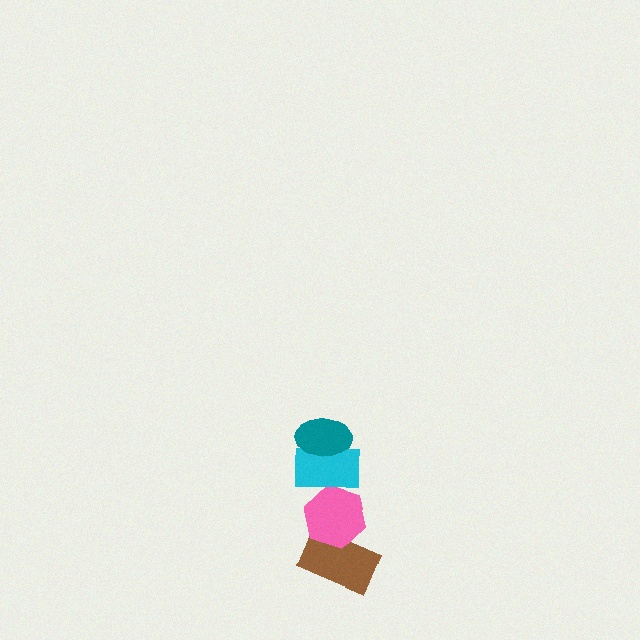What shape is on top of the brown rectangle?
The pink hexagon is on top of the brown rectangle.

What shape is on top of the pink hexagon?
The cyan rectangle is on top of the pink hexagon.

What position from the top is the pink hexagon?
The pink hexagon is 3rd from the top.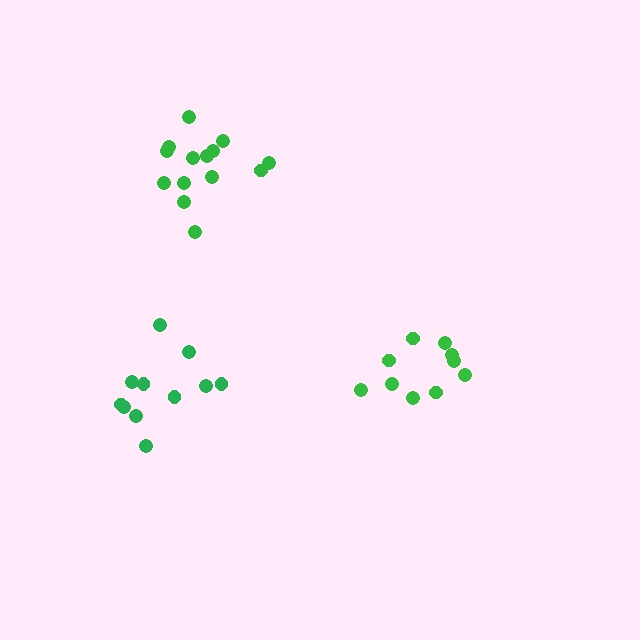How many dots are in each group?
Group 1: 11 dots, Group 2: 10 dots, Group 3: 14 dots (35 total).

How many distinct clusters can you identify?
There are 3 distinct clusters.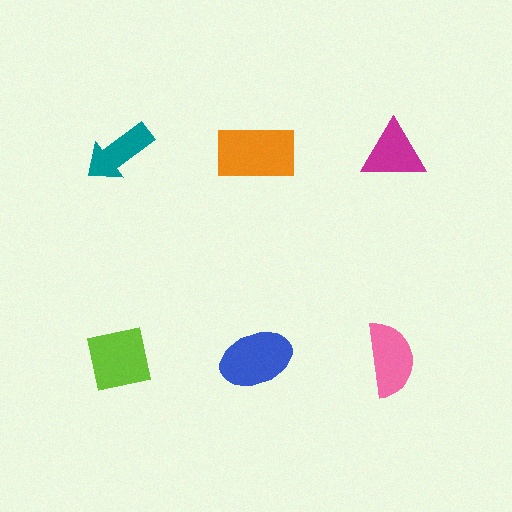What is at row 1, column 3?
A magenta triangle.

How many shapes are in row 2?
3 shapes.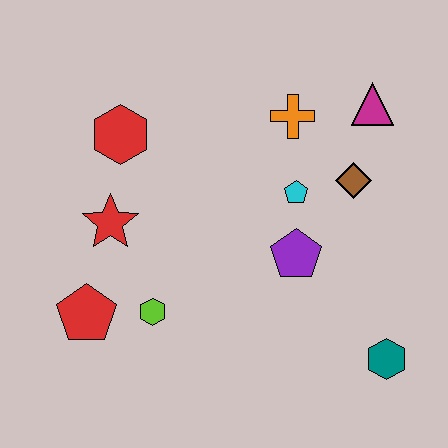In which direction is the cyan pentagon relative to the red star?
The cyan pentagon is to the right of the red star.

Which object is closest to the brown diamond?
The cyan pentagon is closest to the brown diamond.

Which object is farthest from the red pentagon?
The magenta triangle is farthest from the red pentagon.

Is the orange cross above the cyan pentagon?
Yes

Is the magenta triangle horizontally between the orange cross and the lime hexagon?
No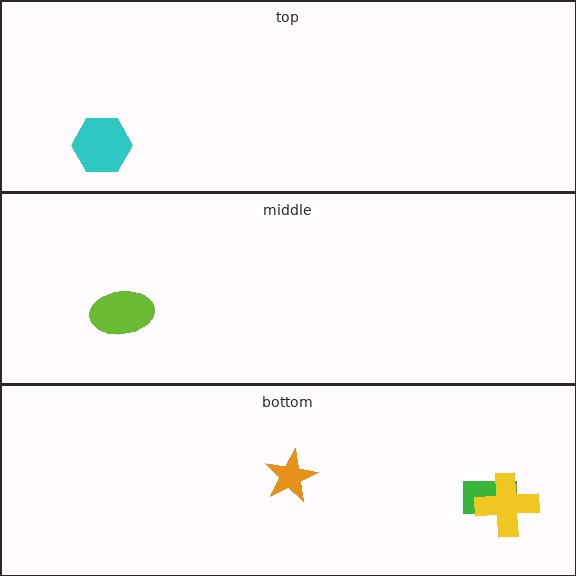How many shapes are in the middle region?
1.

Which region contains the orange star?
The bottom region.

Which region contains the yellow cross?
The bottom region.